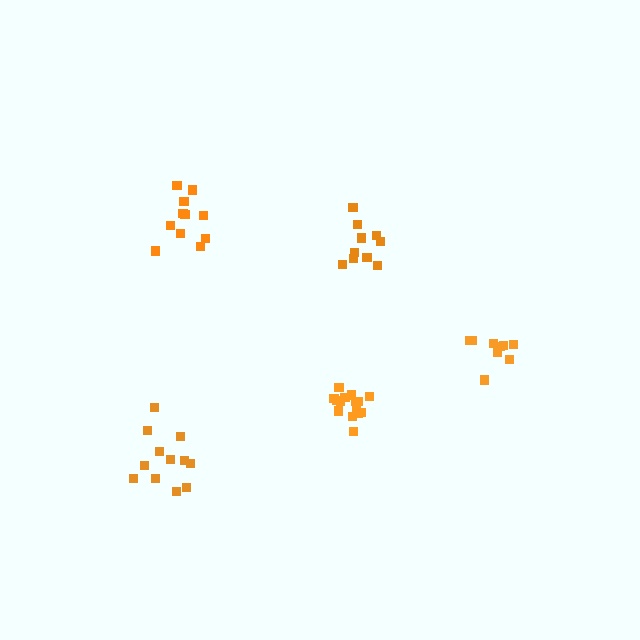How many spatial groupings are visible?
There are 5 spatial groupings.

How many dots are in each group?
Group 1: 10 dots, Group 2: 11 dots, Group 3: 15 dots, Group 4: 9 dots, Group 5: 12 dots (57 total).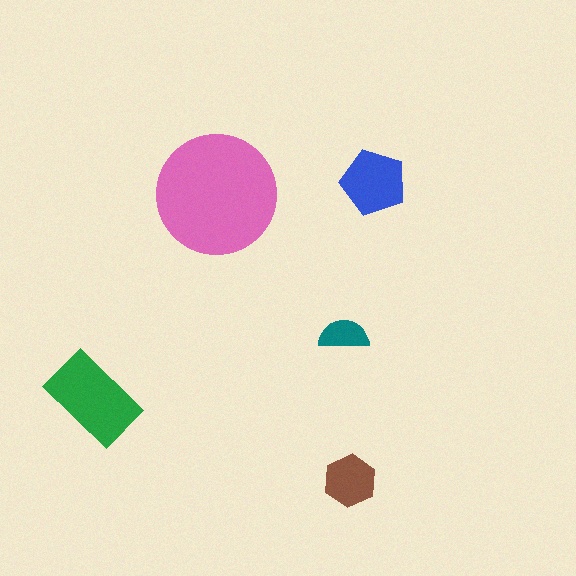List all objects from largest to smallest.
The pink circle, the green rectangle, the blue pentagon, the brown hexagon, the teal semicircle.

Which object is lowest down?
The brown hexagon is bottommost.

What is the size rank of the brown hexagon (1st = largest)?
4th.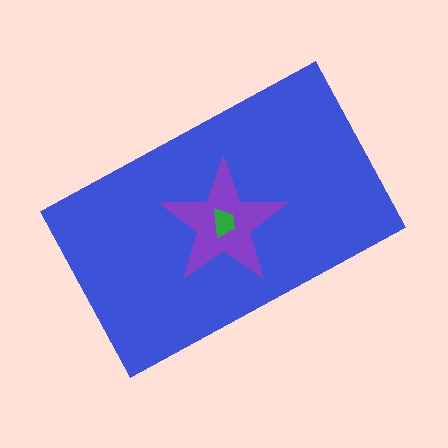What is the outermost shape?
The blue rectangle.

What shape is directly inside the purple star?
The green trapezoid.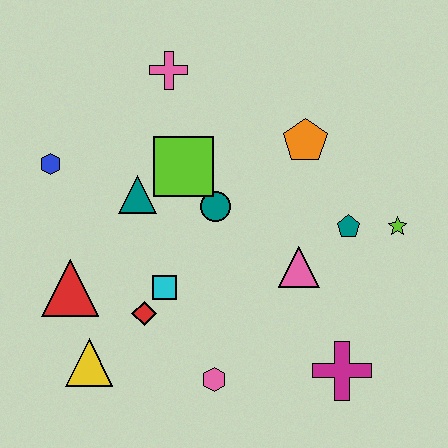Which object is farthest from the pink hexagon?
The pink cross is farthest from the pink hexagon.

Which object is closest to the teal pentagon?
The lime star is closest to the teal pentagon.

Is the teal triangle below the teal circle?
No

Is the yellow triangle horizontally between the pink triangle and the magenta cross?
No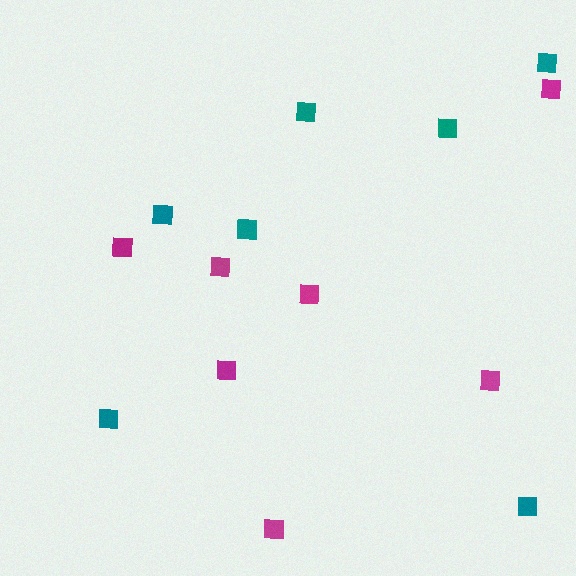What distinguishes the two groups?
There are 2 groups: one group of magenta squares (7) and one group of teal squares (7).